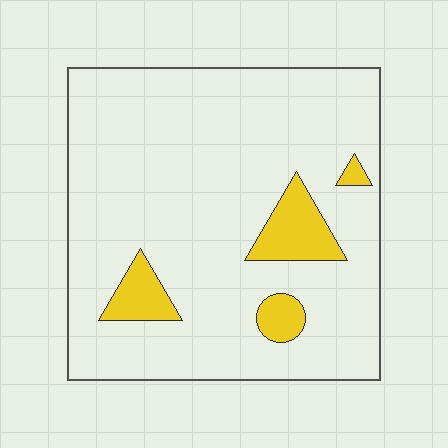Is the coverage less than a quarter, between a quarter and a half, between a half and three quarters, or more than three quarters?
Less than a quarter.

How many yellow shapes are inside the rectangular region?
4.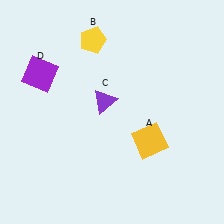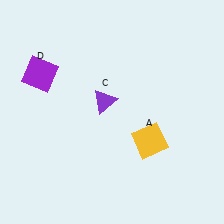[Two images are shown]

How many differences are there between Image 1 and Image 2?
There is 1 difference between the two images.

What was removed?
The yellow pentagon (B) was removed in Image 2.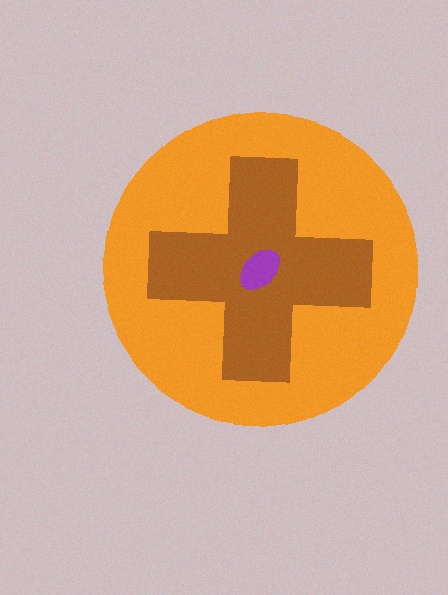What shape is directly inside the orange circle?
The brown cross.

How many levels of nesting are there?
3.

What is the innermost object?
The purple ellipse.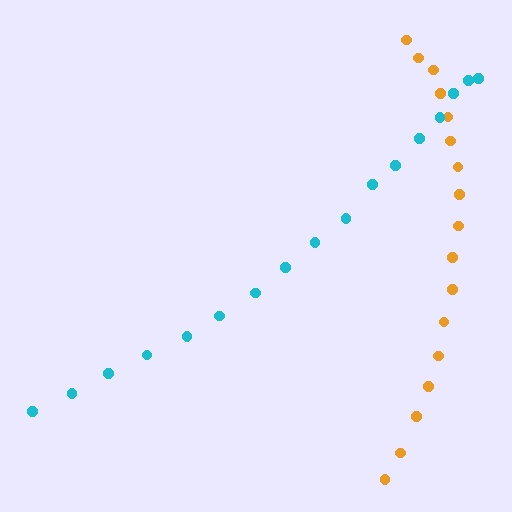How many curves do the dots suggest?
There are 2 distinct paths.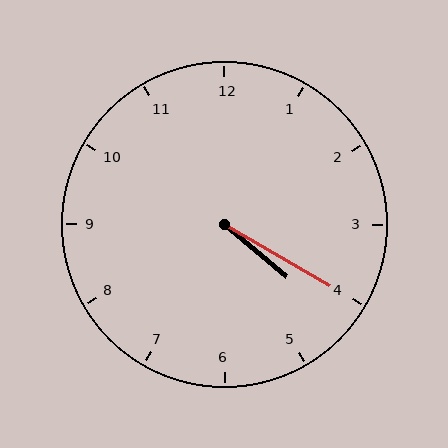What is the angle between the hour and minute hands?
Approximately 10 degrees.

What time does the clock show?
4:20.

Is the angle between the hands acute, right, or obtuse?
It is acute.